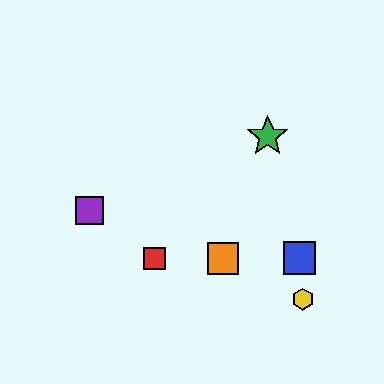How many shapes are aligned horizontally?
3 shapes (the red square, the blue square, the orange square) are aligned horizontally.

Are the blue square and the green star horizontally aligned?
No, the blue square is at y≈258 and the green star is at y≈136.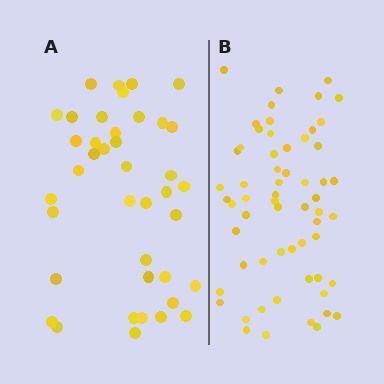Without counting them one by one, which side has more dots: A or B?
Region B (the right region) has more dots.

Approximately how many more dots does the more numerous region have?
Region B has approximately 20 more dots than region A.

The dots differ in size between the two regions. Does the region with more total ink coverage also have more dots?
No. Region A has more total ink coverage because its dots are larger, but region B actually contains more individual dots. Total area can be misleading — the number of items is what matters here.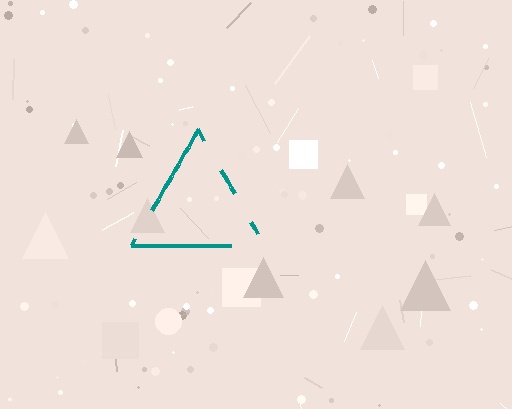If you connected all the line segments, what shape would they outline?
They would outline a triangle.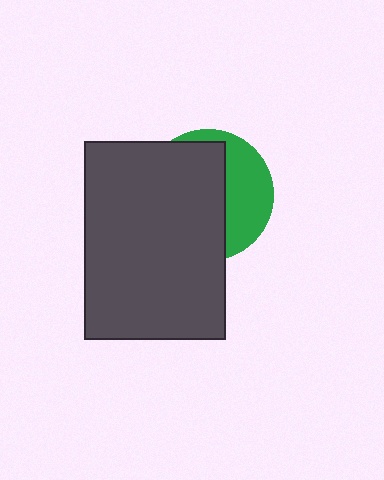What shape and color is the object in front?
The object in front is a dark gray rectangle.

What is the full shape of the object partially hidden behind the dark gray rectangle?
The partially hidden object is a green circle.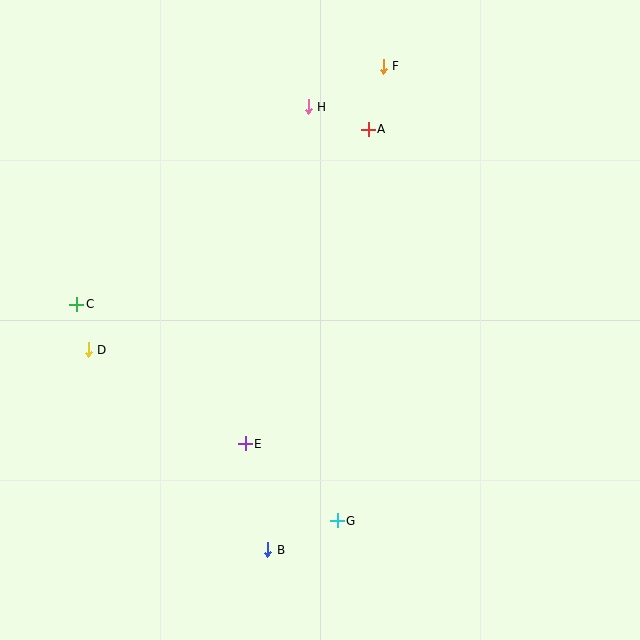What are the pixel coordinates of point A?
Point A is at (368, 129).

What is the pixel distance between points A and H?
The distance between A and H is 64 pixels.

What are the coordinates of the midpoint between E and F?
The midpoint between E and F is at (314, 255).